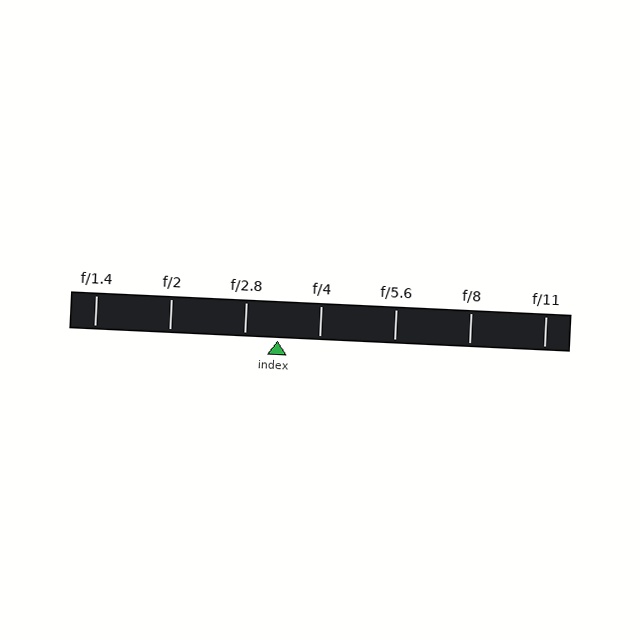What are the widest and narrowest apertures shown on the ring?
The widest aperture shown is f/1.4 and the narrowest is f/11.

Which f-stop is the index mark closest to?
The index mark is closest to f/2.8.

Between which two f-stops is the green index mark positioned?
The index mark is between f/2.8 and f/4.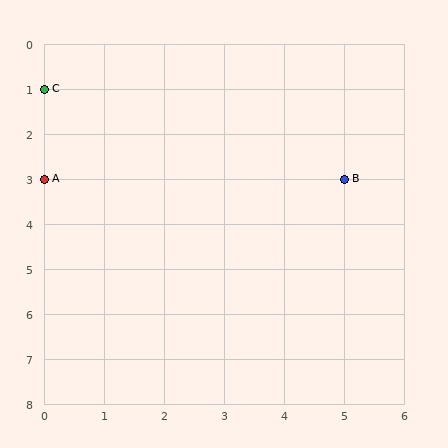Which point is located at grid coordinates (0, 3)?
Point A is at (0, 3).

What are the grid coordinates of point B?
Point B is at grid coordinates (5, 3).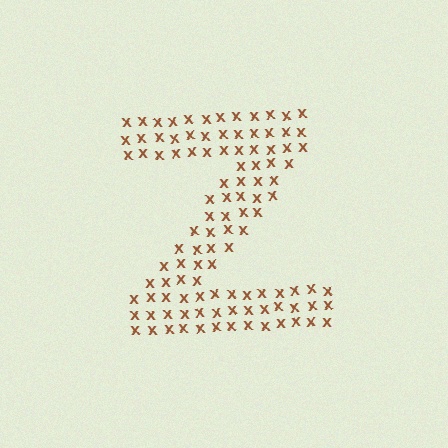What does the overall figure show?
The overall figure shows the letter Z.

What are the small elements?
The small elements are letter X's.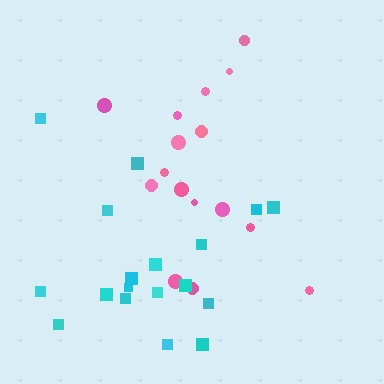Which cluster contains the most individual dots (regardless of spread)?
Cyan (18).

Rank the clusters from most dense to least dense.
cyan, pink.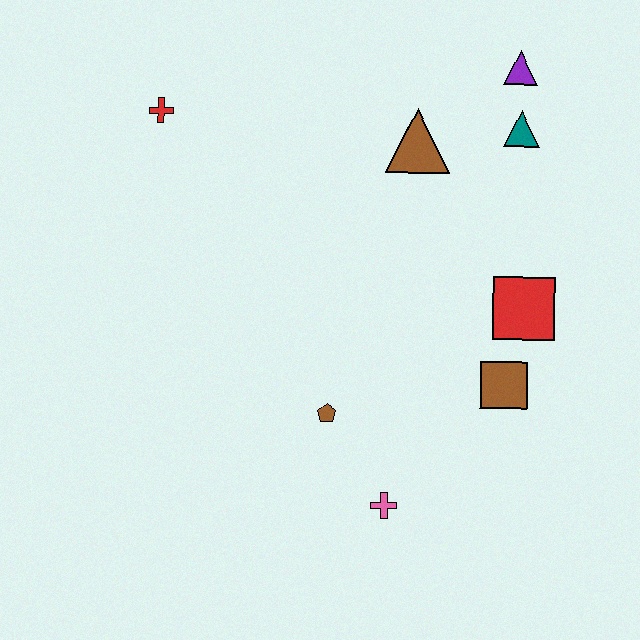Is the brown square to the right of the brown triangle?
Yes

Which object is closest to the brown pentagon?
The pink cross is closest to the brown pentagon.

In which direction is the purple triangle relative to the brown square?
The purple triangle is above the brown square.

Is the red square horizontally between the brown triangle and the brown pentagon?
No